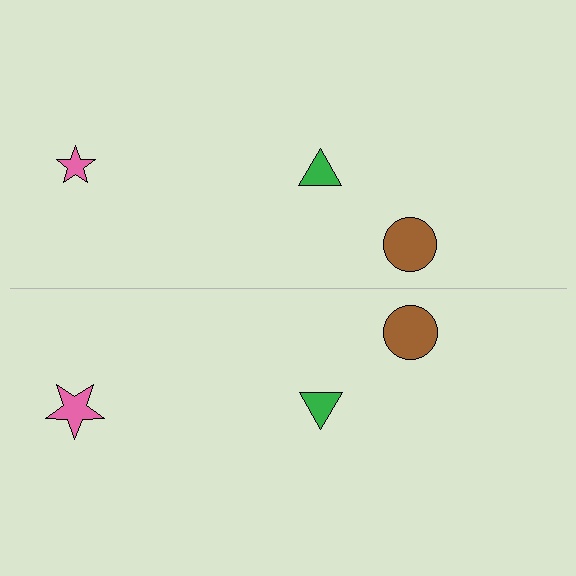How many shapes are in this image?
There are 6 shapes in this image.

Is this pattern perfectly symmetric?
No, the pattern is not perfectly symmetric. The pink star on the bottom side has a different size than its mirror counterpart.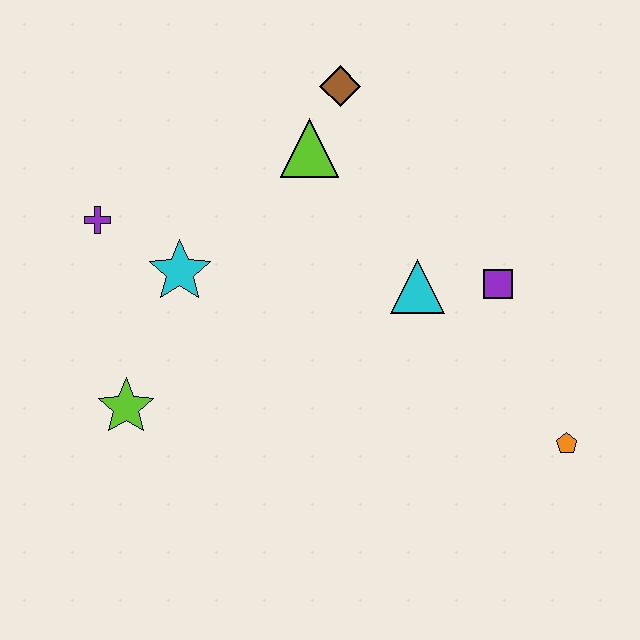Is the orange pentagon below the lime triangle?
Yes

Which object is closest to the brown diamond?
The lime triangle is closest to the brown diamond.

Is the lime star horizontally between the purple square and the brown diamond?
No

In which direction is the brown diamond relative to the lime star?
The brown diamond is above the lime star.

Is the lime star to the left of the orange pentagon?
Yes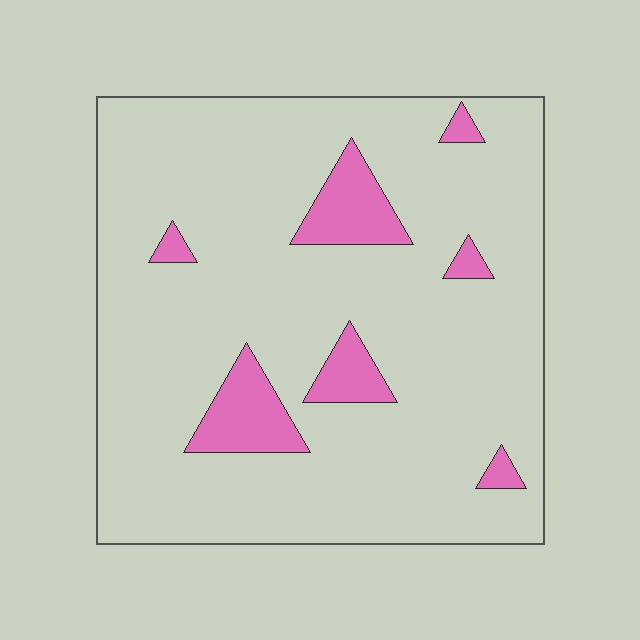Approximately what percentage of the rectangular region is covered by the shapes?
Approximately 10%.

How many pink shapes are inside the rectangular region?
7.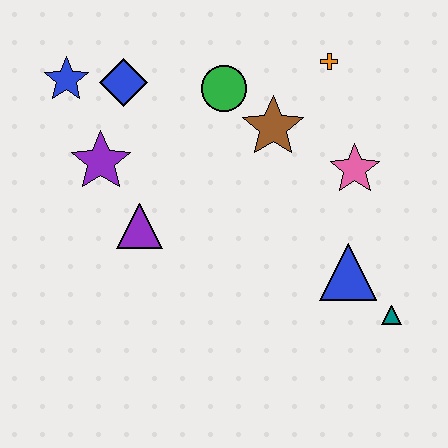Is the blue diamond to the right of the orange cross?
No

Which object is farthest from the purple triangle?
The teal triangle is farthest from the purple triangle.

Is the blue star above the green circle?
Yes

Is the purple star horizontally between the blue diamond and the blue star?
Yes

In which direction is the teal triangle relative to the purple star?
The teal triangle is to the right of the purple star.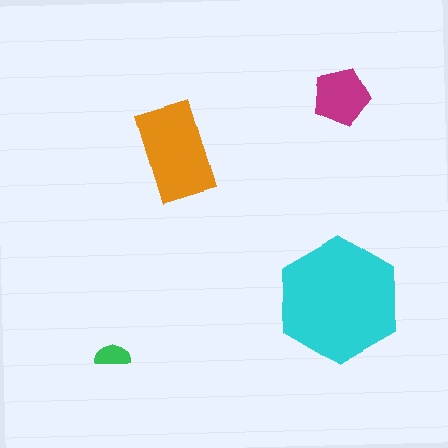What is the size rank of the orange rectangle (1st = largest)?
2nd.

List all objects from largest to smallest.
The cyan hexagon, the orange rectangle, the magenta pentagon, the green semicircle.